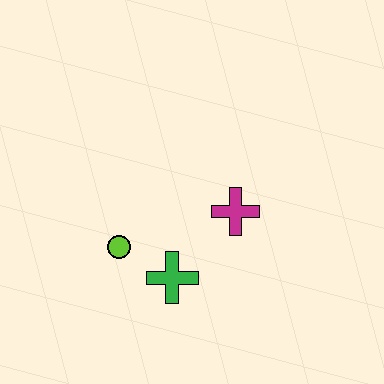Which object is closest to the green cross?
The lime circle is closest to the green cross.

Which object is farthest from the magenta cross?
The lime circle is farthest from the magenta cross.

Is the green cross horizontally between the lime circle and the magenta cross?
Yes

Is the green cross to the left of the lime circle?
No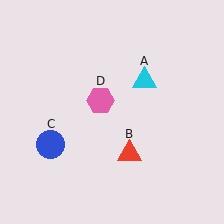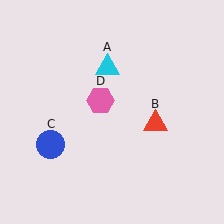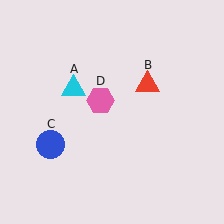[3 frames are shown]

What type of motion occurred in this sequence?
The cyan triangle (object A), red triangle (object B) rotated counterclockwise around the center of the scene.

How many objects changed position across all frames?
2 objects changed position: cyan triangle (object A), red triangle (object B).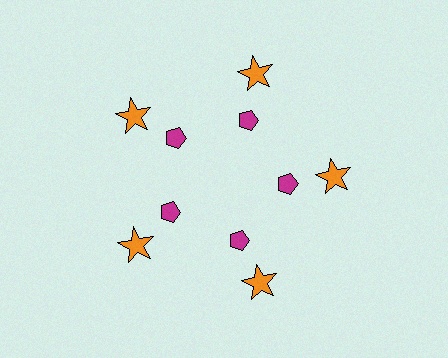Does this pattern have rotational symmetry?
Yes, this pattern has 5-fold rotational symmetry. It looks the same after rotating 72 degrees around the center.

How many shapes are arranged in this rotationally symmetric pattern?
There are 10 shapes, arranged in 5 groups of 2.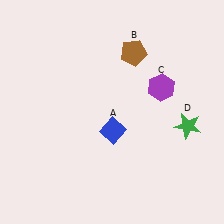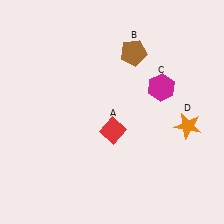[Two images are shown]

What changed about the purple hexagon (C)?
In Image 1, C is purple. In Image 2, it changed to magenta.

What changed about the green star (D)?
In Image 1, D is green. In Image 2, it changed to orange.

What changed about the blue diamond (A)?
In Image 1, A is blue. In Image 2, it changed to red.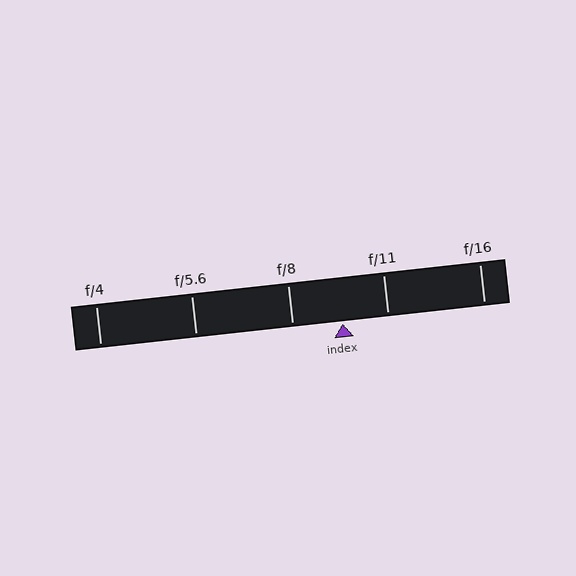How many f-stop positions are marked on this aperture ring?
There are 5 f-stop positions marked.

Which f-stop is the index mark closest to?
The index mark is closest to f/11.